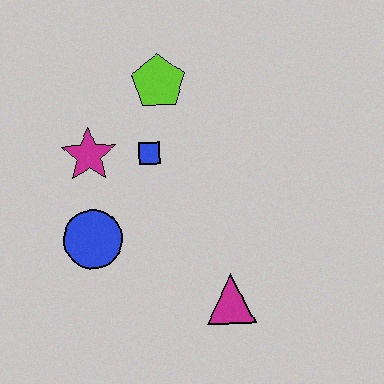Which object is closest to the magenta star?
The blue square is closest to the magenta star.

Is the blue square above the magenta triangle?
Yes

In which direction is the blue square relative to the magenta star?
The blue square is to the right of the magenta star.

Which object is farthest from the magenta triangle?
The lime pentagon is farthest from the magenta triangle.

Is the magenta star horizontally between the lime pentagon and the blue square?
No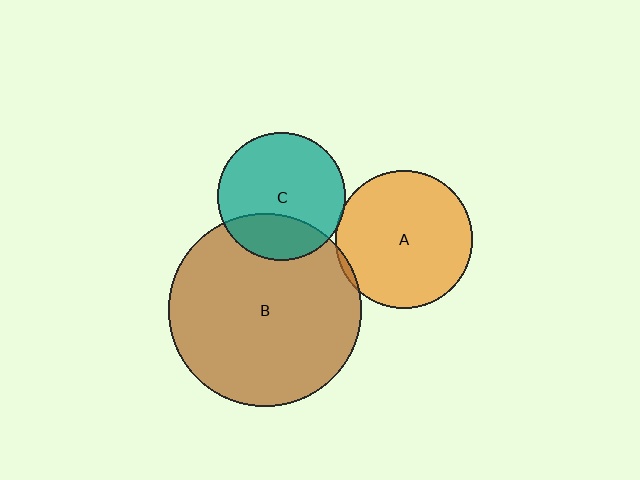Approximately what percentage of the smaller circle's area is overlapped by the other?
Approximately 5%.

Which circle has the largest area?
Circle B (brown).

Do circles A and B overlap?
Yes.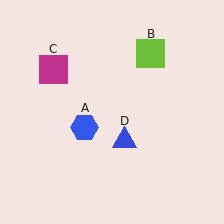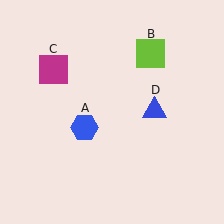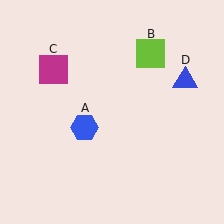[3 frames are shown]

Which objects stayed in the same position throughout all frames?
Blue hexagon (object A) and lime square (object B) and magenta square (object C) remained stationary.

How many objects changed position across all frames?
1 object changed position: blue triangle (object D).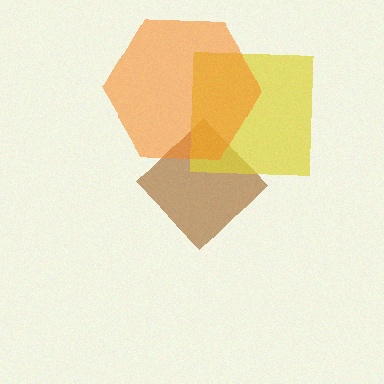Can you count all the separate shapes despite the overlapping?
Yes, there are 3 separate shapes.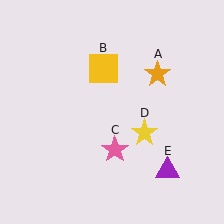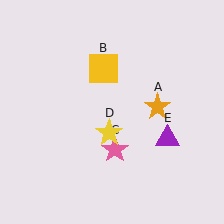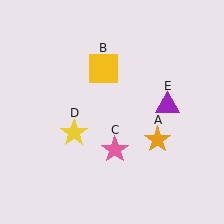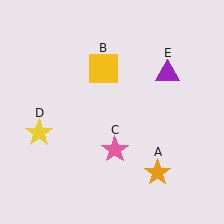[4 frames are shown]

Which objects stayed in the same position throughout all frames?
Yellow square (object B) and pink star (object C) remained stationary.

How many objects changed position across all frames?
3 objects changed position: orange star (object A), yellow star (object D), purple triangle (object E).